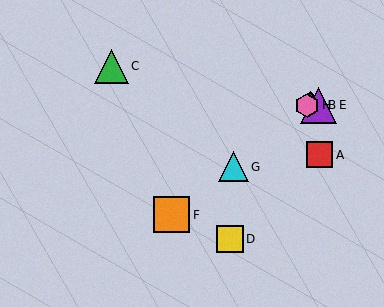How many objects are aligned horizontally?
3 objects (B, E, H) are aligned horizontally.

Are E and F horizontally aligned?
No, E is at y≈105 and F is at y≈215.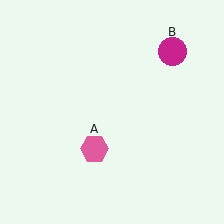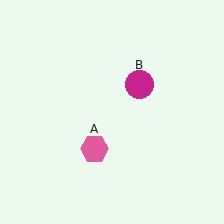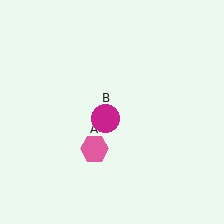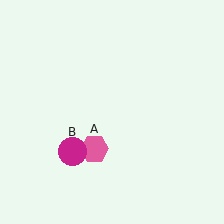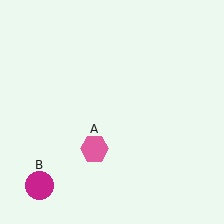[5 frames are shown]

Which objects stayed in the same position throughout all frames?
Pink hexagon (object A) remained stationary.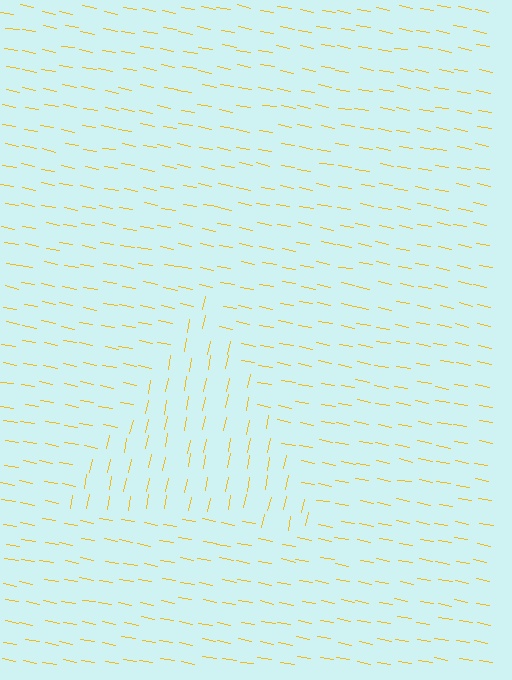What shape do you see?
I see a triangle.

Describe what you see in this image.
The image is filled with small yellow line segments. A triangle region in the image has lines oriented differently from the surrounding lines, creating a visible texture boundary.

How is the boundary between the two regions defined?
The boundary is defined purely by a change in line orientation (approximately 89 degrees difference). All lines are the same color and thickness.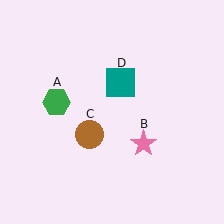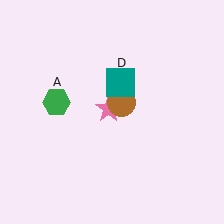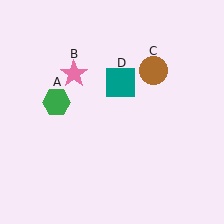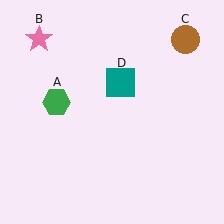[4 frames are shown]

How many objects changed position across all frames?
2 objects changed position: pink star (object B), brown circle (object C).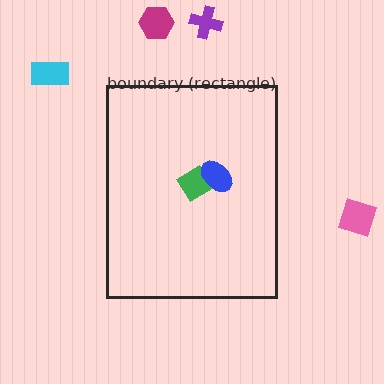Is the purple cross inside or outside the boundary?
Outside.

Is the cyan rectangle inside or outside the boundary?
Outside.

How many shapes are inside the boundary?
2 inside, 4 outside.